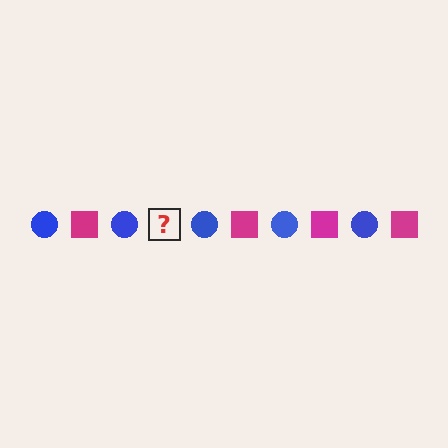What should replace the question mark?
The question mark should be replaced with a magenta square.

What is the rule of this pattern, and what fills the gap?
The rule is that the pattern alternates between blue circle and magenta square. The gap should be filled with a magenta square.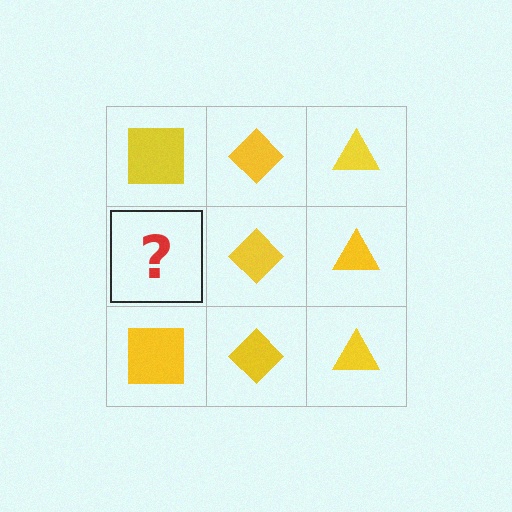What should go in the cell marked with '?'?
The missing cell should contain a yellow square.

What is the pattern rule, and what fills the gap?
The rule is that each column has a consistent shape. The gap should be filled with a yellow square.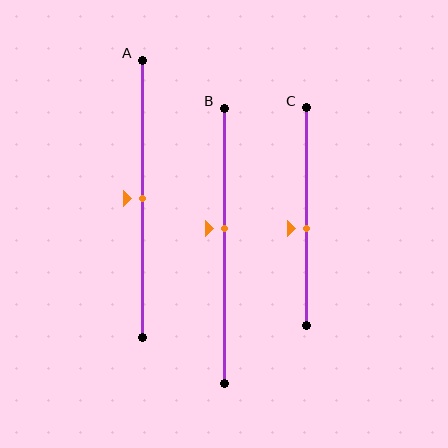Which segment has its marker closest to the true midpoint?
Segment A has its marker closest to the true midpoint.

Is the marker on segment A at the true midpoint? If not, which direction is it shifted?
Yes, the marker on segment A is at the true midpoint.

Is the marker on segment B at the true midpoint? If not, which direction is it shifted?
No, the marker on segment B is shifted upward by about 6% of the segment length.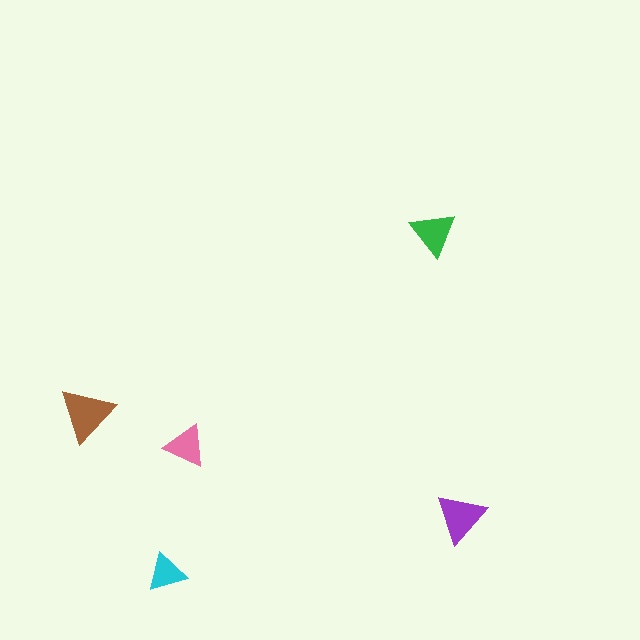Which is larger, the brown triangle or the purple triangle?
The brown one.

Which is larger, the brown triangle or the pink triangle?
The brown one.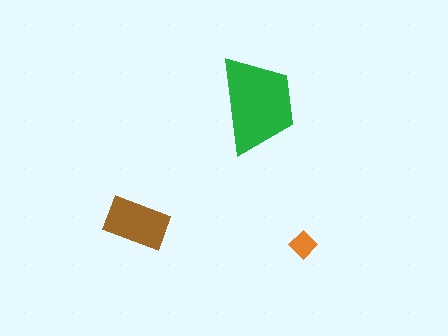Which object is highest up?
The green trapezoid is topmost.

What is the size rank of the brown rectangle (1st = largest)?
2nd.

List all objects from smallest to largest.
The orange diamond, the brown rectangle, the green trapezoid.